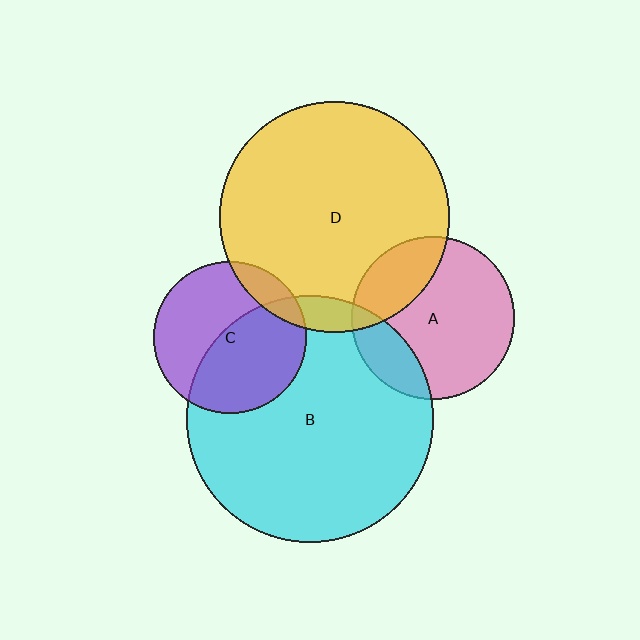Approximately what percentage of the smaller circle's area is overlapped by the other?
Approximately 5%.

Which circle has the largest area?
Circle B (cyan).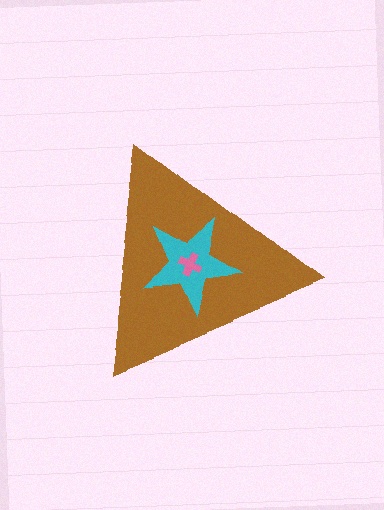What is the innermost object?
The pink cross.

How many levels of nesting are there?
3.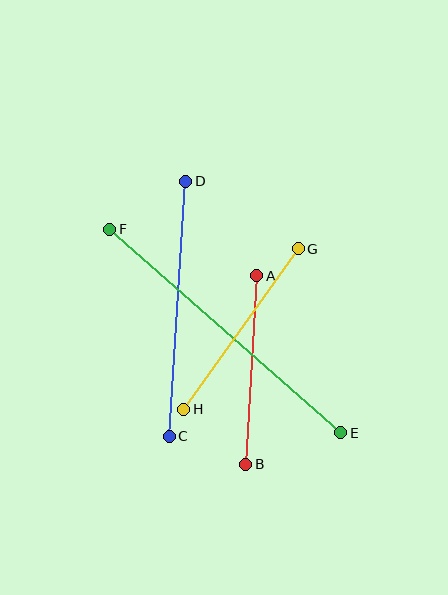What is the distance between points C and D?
The distance is approximately 256 pixels.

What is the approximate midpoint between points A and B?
The midpoint is at approximately (251, 370) pixels.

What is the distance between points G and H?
The distance is approximately 197 pixels.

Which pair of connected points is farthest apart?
Points E and F are farthest apart.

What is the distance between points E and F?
The distance is approximately 308 pixels.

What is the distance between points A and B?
The distance is approximately 189 pixels.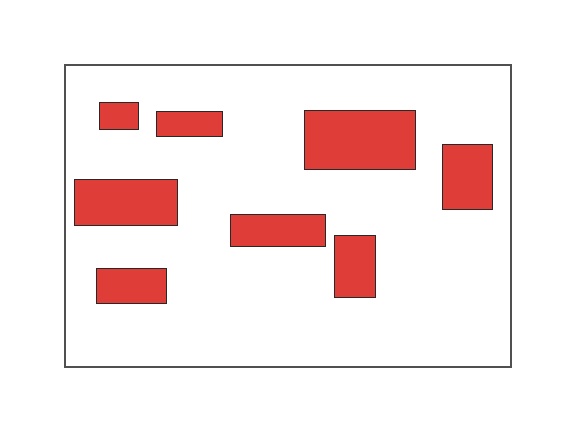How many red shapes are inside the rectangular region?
8.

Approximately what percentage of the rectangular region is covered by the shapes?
Approximately 20%.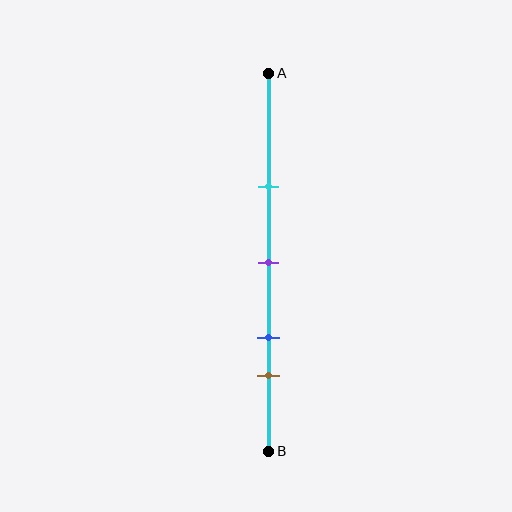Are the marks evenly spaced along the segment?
No, the marks are not evenly spaced.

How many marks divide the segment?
There are 4 marks dividing the segment.